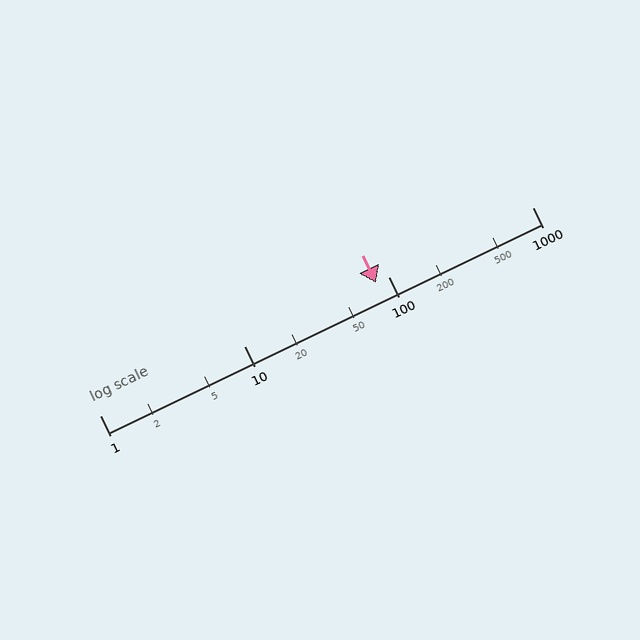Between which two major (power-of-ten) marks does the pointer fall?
The pointer is between 10 and 100.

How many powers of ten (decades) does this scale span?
The scale spans 3 decades, from 1 to 1000.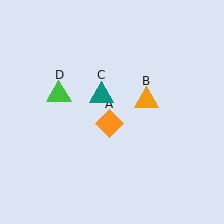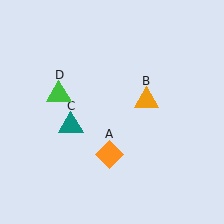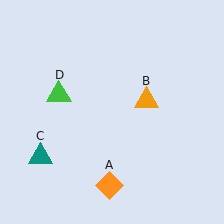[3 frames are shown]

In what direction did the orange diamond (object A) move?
The orange diamond (object A) moved down.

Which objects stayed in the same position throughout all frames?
Orange triangle (object B) and green triangle (object D) remained stationary.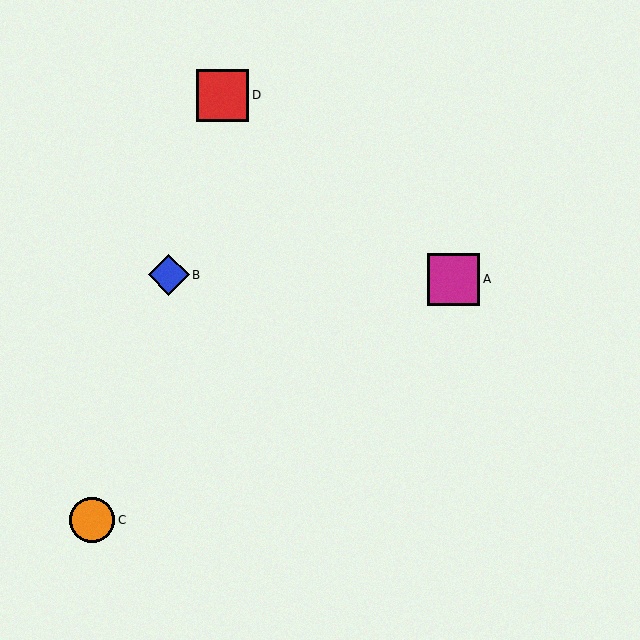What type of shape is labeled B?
Shape B is a blue diamond.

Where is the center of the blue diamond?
The center of the blue diamond is at (169, 275).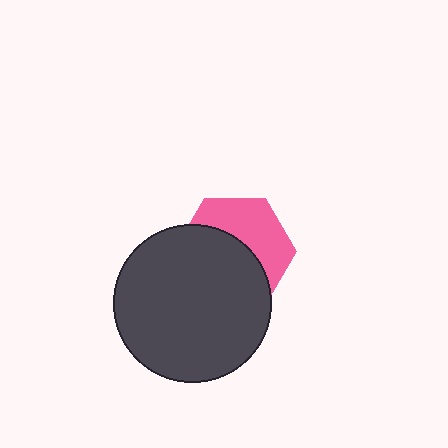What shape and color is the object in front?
The object in front is a dark gray circle.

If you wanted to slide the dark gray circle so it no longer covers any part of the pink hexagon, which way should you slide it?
Slide it down — that is the most direct way to separate the two shapes.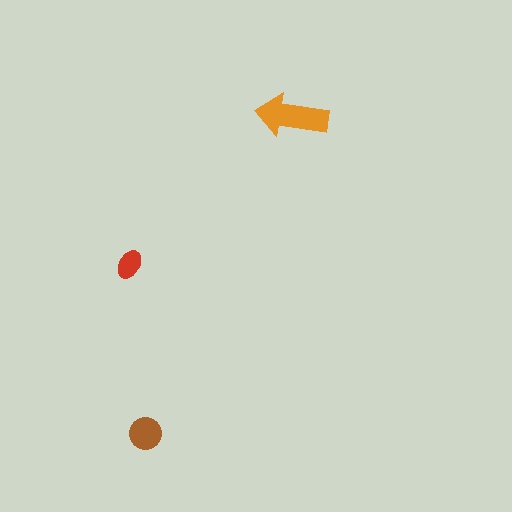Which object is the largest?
The orange arrow.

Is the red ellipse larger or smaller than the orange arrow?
Smaller.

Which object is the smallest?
The red ellipse.